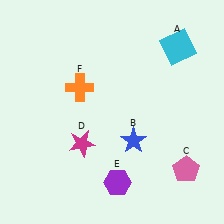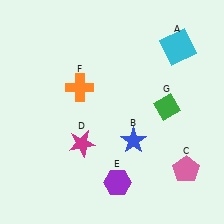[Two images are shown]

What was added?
A green diamond (G) was added in Image 2.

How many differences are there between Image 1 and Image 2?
There is 1 difference between the two images.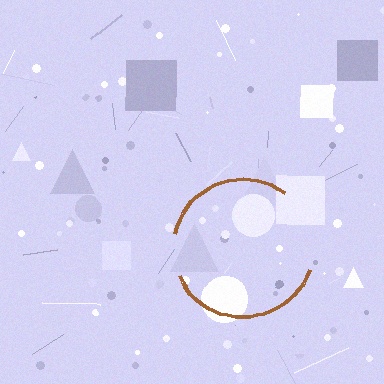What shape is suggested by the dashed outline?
The dashed outline suggests a circle.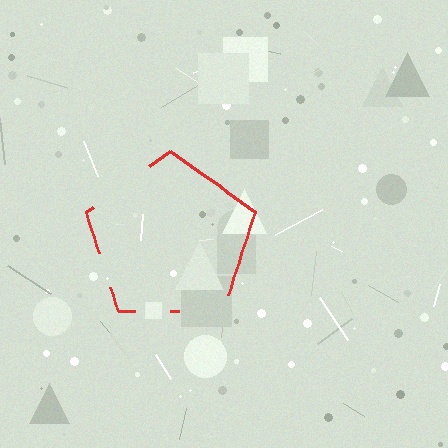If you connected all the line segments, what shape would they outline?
They would outline a pentagon.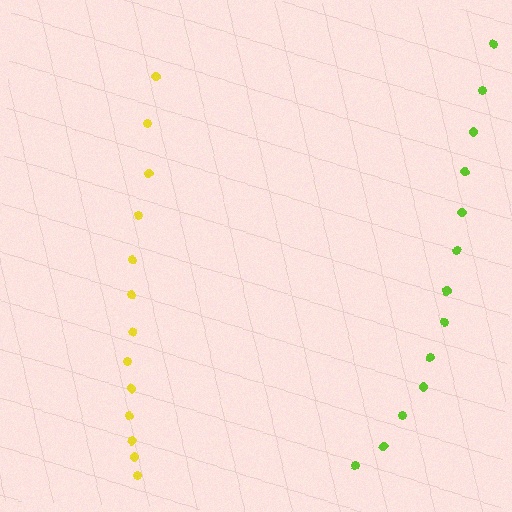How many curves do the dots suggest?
There are 2 distinct paths.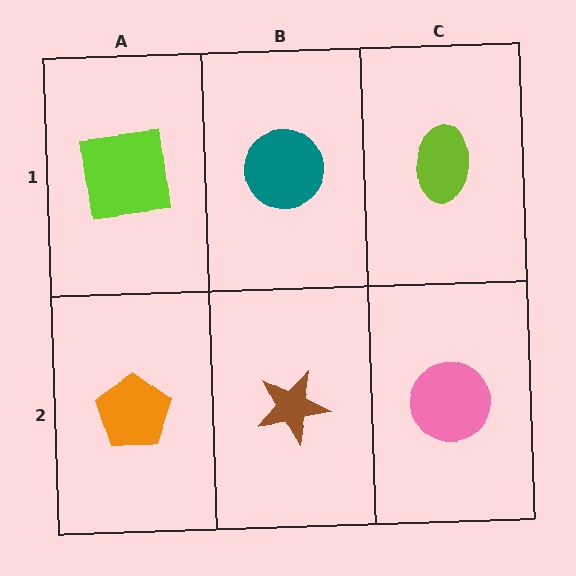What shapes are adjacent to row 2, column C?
A lime ellipse (row 1, column C), a brown star (row 2, column B).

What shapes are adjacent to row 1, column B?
A brown star (row 2, column B), a lime square (row 1, column A), a lime ellipse (row 1, column C).